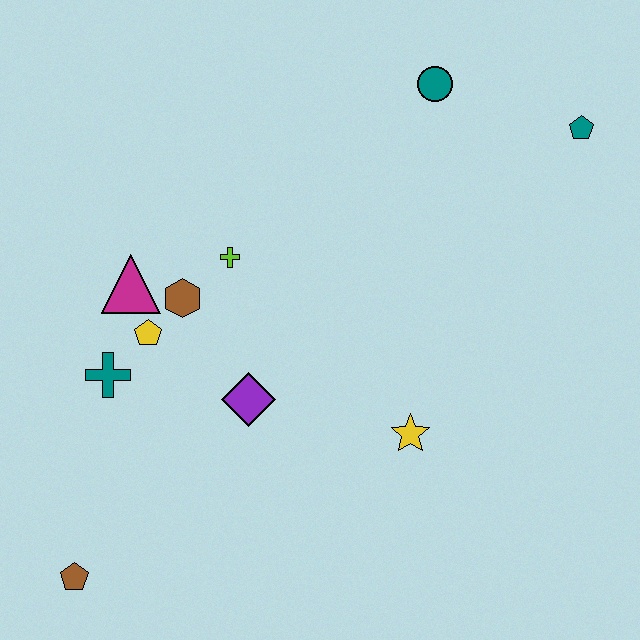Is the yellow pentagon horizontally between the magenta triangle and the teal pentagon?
Yes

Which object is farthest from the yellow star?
The brown pentagon is farthest from the yellow star.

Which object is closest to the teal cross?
The yellow pentagon is closest to the teal cross.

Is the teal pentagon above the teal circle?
No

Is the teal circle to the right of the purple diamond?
Yes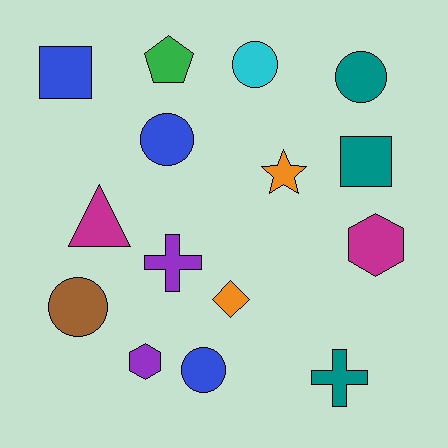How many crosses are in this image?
There are 2 crosses.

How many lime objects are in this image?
There are no lime objects.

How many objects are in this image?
There are 15 objects.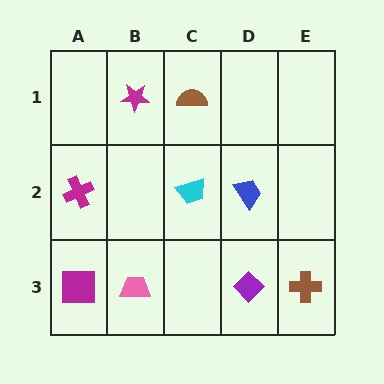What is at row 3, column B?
A pink trapezoid.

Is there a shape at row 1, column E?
No, that cell is empty.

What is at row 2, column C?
A cyan trapezoid.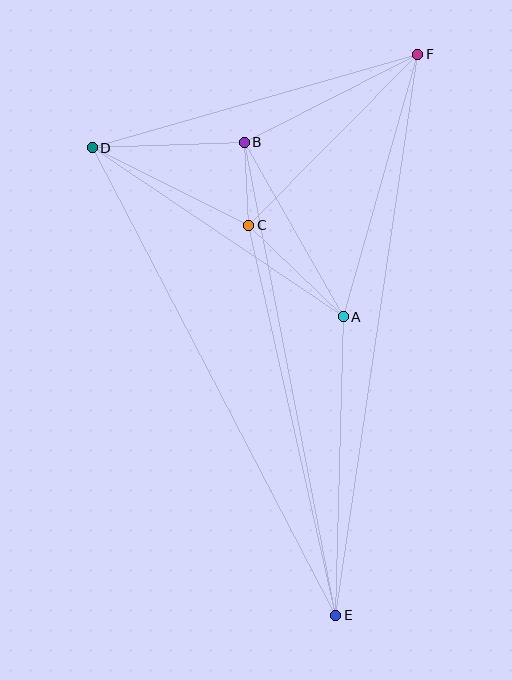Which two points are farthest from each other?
Points E and F are farthest from each other.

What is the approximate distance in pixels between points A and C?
The distance between A and C is approximately 131 pixels.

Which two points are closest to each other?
Points B and C are closest to each other.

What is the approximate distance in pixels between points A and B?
The distance between A and B is approximately 200 pixels.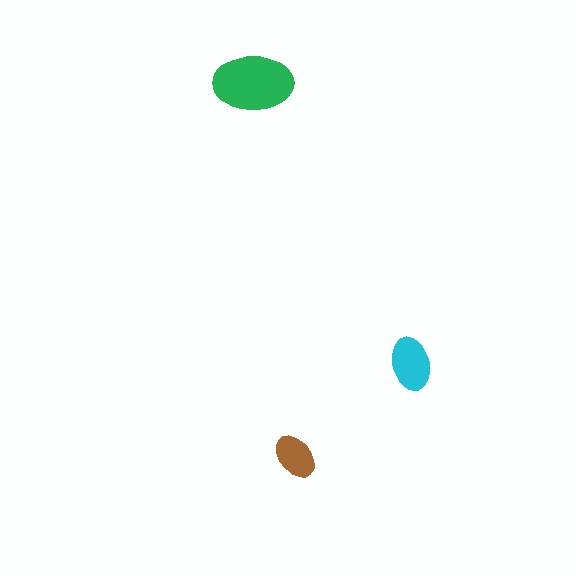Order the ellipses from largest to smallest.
the green one, the cyan one, the brown one.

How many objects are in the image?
There are 3 objects in the image.